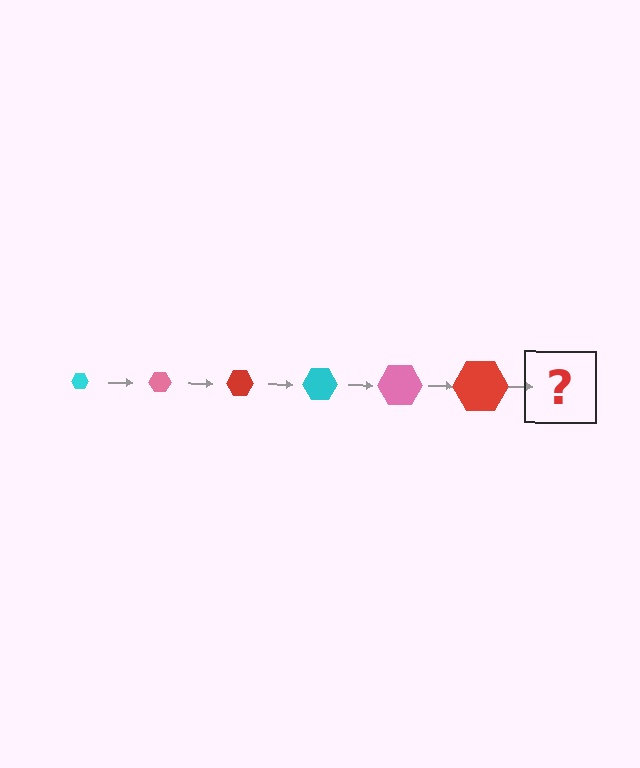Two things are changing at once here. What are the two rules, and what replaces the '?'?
The two rules are that the hexagon grows larger each step and the color cycles through cyan, pink, and red. The '?' should be a cyan hexagon, larger than the previous one.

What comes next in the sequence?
The next element should be a cyan hexagon, larger than the previous one.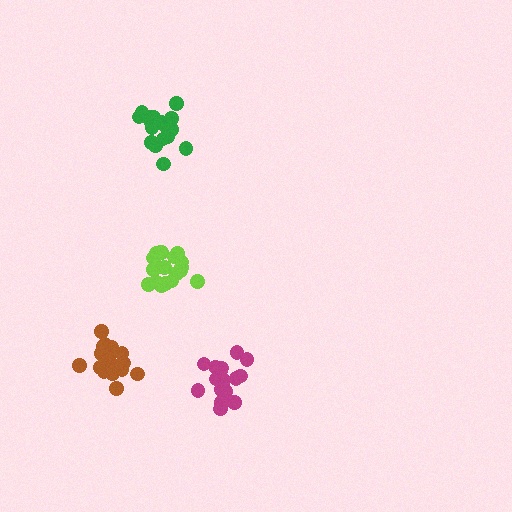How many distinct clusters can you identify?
There are 4 distinct clusters.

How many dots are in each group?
Group 1: 18 dots, Group 2: 21 dots, Group 3: 18 dots, Group 4: 19 dots (76 total).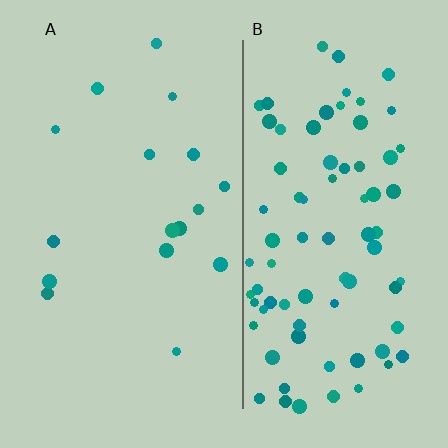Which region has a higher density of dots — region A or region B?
B (the right).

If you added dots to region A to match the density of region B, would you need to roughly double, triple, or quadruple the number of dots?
Approximately quadruple.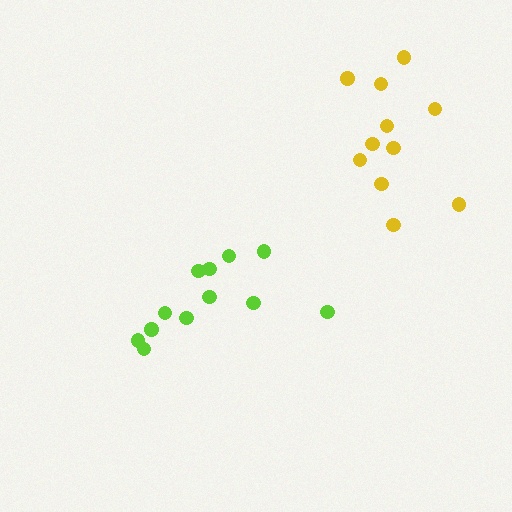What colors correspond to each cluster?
The clusters are colored: lime, yellow.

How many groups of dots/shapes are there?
There are 2 groups.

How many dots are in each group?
Group 1: 12 dots, Group 2: 11 dots (23 total).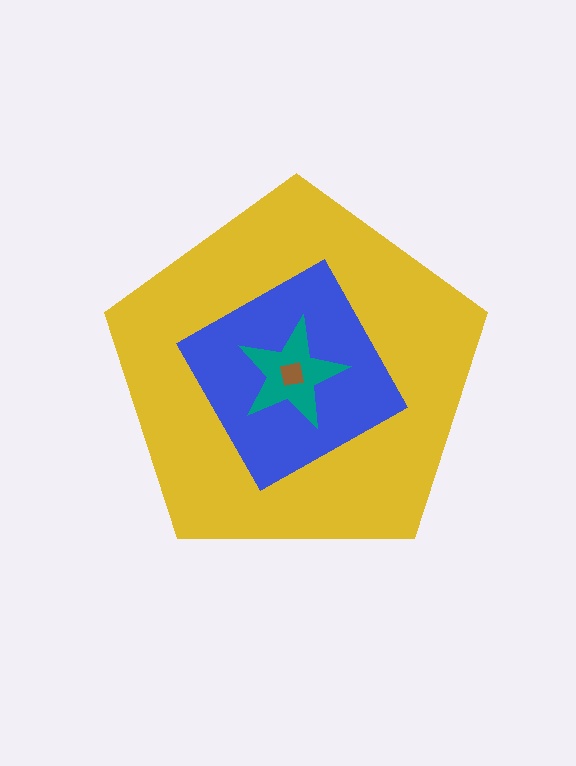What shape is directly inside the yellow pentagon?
The blue diamond.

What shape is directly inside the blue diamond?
The teal star.